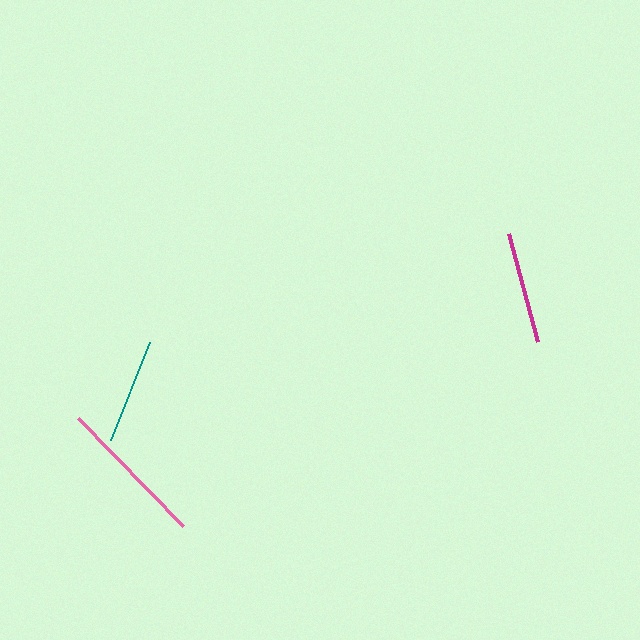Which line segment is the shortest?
The teal line is the shortest at approximately 105 pixels.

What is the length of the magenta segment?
The magenta segment is approximately 112 pixels long.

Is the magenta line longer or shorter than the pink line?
The pink line is longer than the magenta line.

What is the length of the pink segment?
The pink segment is approximately 151 pixels long.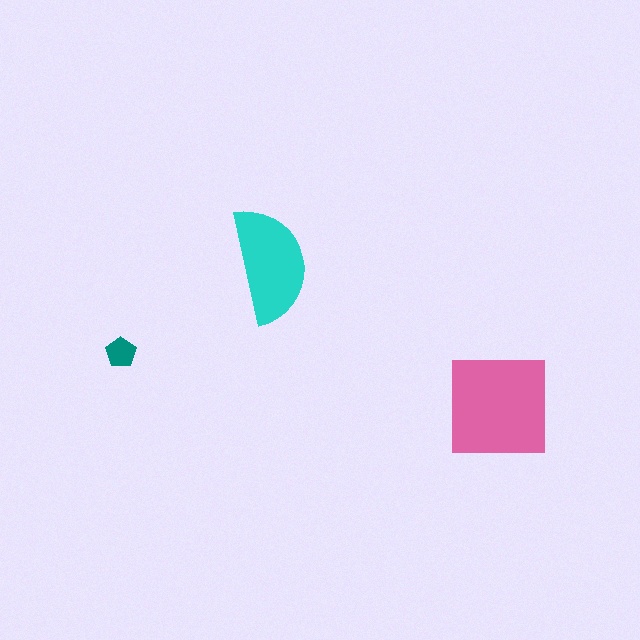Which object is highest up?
The cyan semicircle is topmost.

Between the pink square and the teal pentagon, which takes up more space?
The pink square.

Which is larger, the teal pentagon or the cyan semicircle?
The cyan semicircle.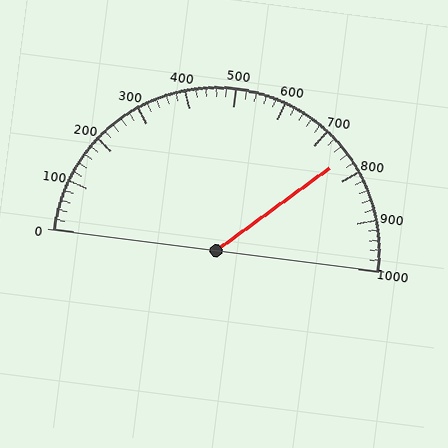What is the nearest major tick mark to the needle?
The nearest major tick mark is 800.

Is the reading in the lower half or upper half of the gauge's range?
The reading is in the upper half of the range (0 to 1000).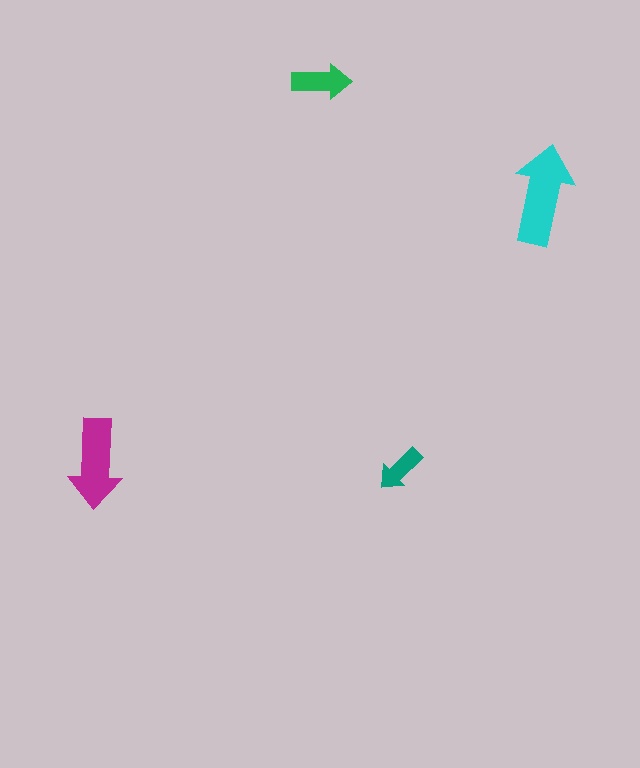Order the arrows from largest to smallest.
the cyan one, the magenta one, the green one, the teal one.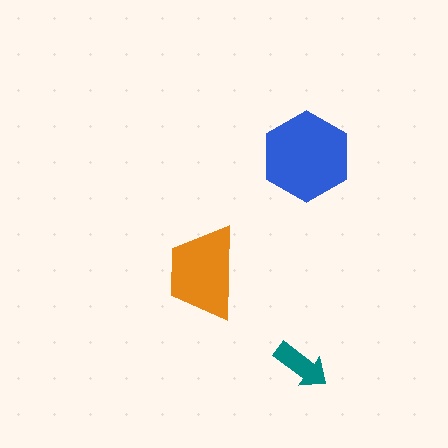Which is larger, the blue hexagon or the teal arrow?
The blue hexagon.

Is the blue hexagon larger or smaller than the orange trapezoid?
Larger.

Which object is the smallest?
The teal arrow.